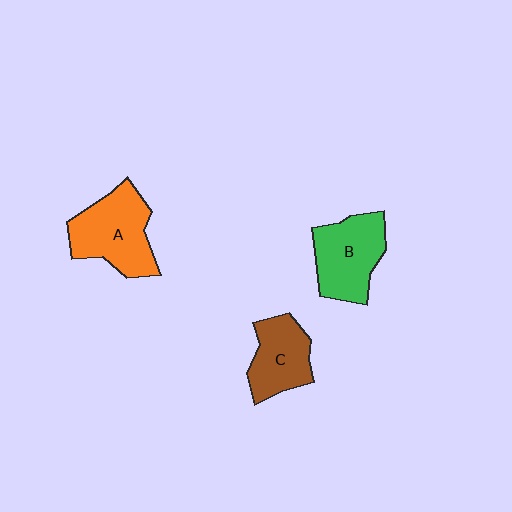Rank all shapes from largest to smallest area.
From largest to smallest: A (orange), B (green), C (brown).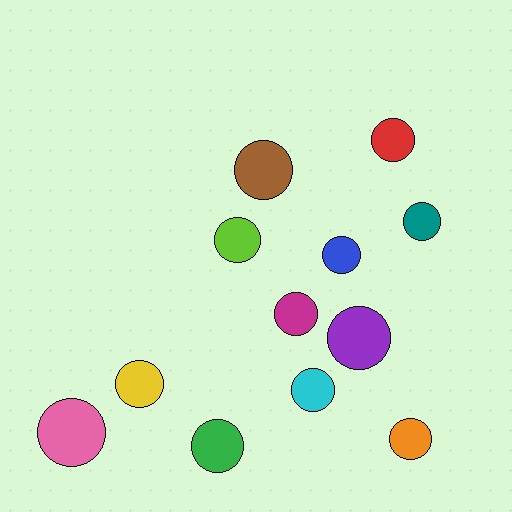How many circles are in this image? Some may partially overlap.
There are 12 circles.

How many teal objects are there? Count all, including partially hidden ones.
There is 1 teal object.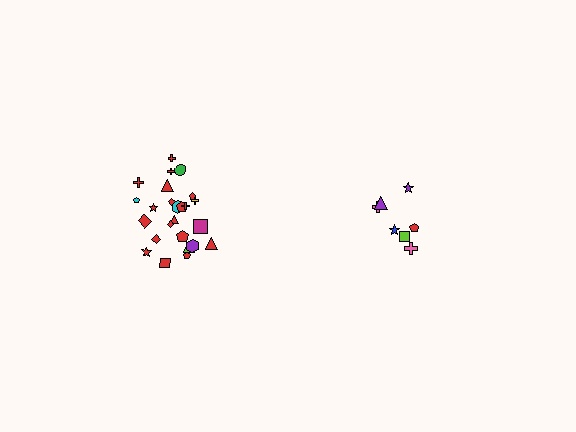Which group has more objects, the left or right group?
The left group.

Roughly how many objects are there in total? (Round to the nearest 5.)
Roughly 30 objects in total.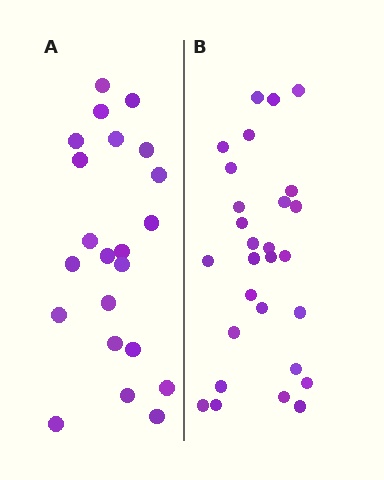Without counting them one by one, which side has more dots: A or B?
Region B (the right region) has more dots.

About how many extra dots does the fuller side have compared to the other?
Region B has about 6 more dots than region A.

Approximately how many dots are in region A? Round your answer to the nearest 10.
About 20 dots. (The exact count is 22, which rounds to 20.)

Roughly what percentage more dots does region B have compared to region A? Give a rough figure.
About 25% more.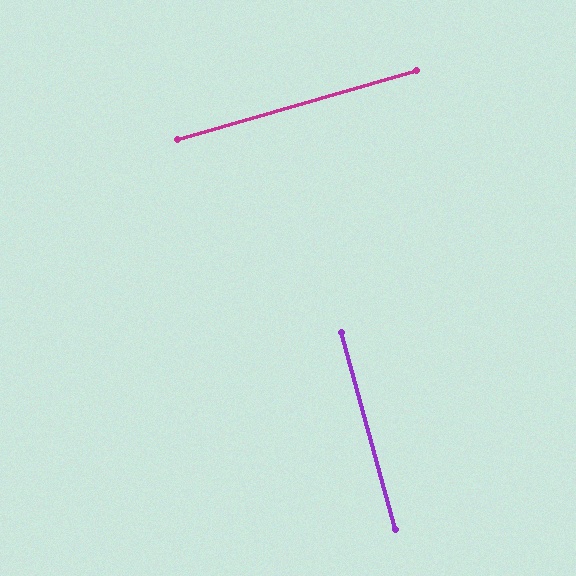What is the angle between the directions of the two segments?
Approximately 89 degrees.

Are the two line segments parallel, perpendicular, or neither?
Perpendicular — they meet at approximately 89°.